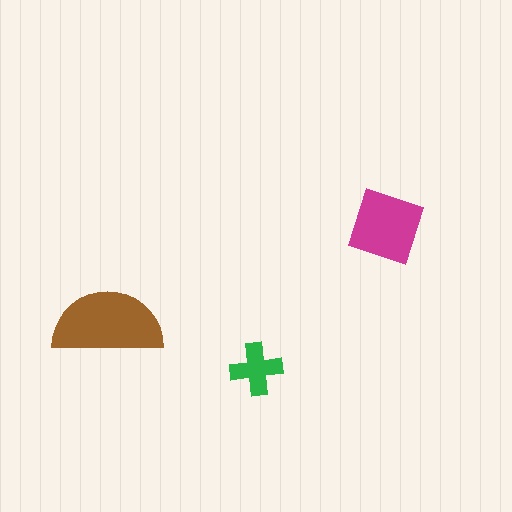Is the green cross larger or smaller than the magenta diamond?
Smaller.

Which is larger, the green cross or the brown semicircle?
The brown semicircle.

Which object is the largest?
The brown semicircle.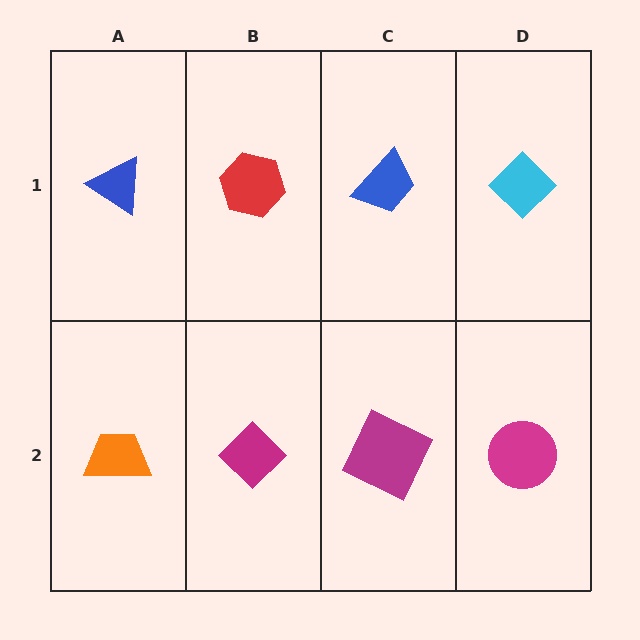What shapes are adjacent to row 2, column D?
A cyan diamond (row 1, column D), a magenta square (row 2, column C).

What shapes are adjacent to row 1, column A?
An orange trapezoid (row 2, column A), a red hexagon (row 1, column B).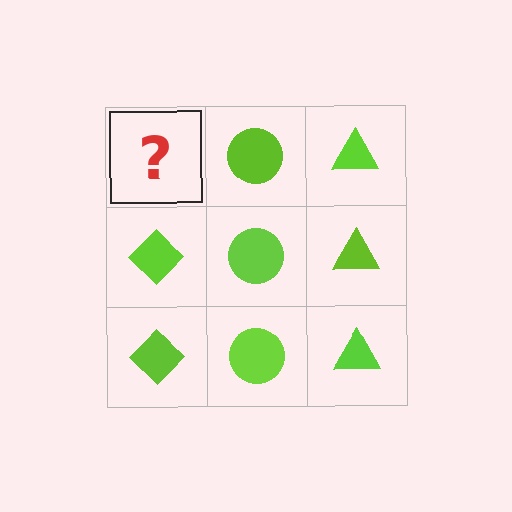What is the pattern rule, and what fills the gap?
The rule is that each column has a consistent shape. The gap should be filled with a lime diamond.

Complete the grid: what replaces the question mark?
The question mark should be replaced with a lime diamond.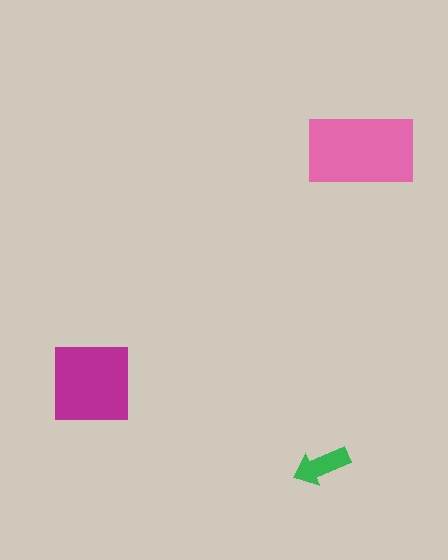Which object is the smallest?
The green arrow.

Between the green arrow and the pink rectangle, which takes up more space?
The pink rectangle.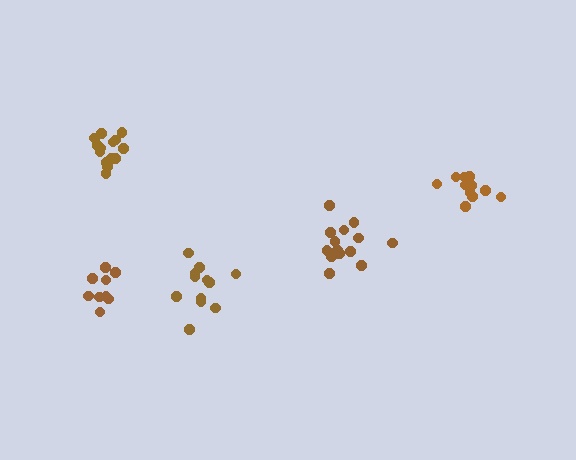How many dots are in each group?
Group 1: 12 dots, Group 2: 15 dots, Group 3: 14 dots, Group 4: 11 dots, Group 5: 9 dots (61 total).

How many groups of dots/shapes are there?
There are 5 groups.